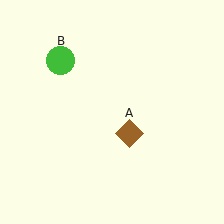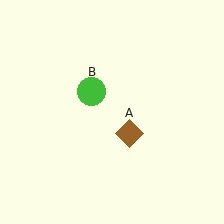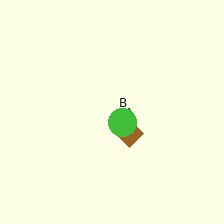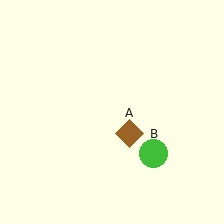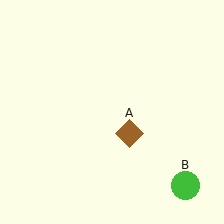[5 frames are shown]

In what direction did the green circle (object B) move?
The green circle (object B) moved down and to the right.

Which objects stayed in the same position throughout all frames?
Brown diamond (object A) remained stationary.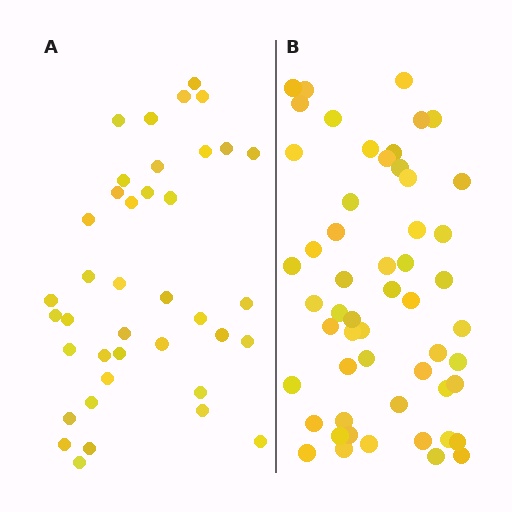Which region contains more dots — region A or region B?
Region B (the right region) has more dots.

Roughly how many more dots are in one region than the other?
Region B has approximately 15 more dots than region A.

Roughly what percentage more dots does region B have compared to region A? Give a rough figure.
About 40% more.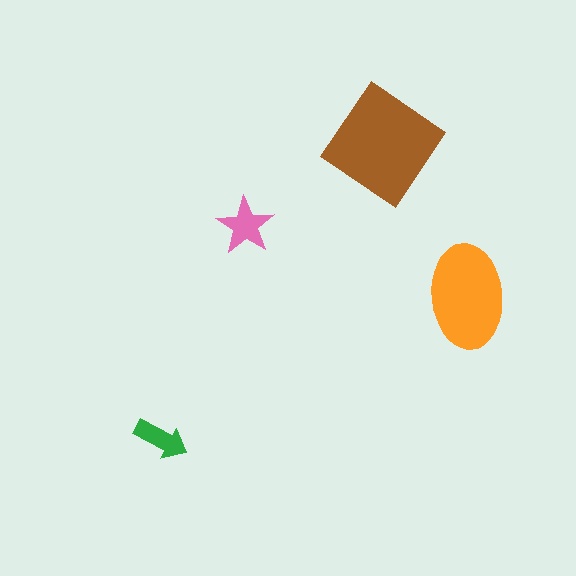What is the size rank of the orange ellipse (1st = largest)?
2nd.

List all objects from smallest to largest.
The green arrow, the pink star, the orange ellipse, the brown diamond.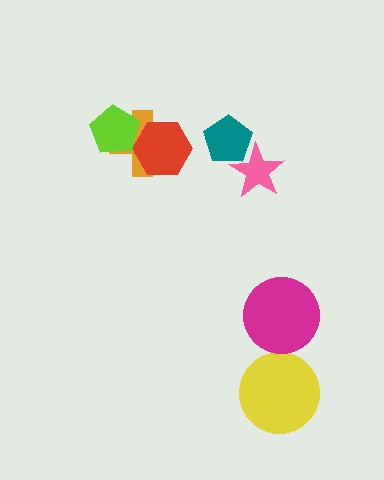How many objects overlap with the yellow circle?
0 objects overlap with the yellow circle.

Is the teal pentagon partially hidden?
Yes, it is partially covered by another shape.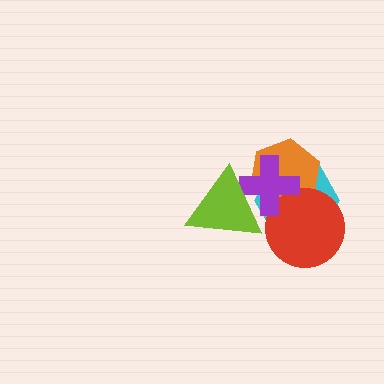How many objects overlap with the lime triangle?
3 objects overlap with the lime triangle.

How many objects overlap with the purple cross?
4 objects overlap with the purple cross.